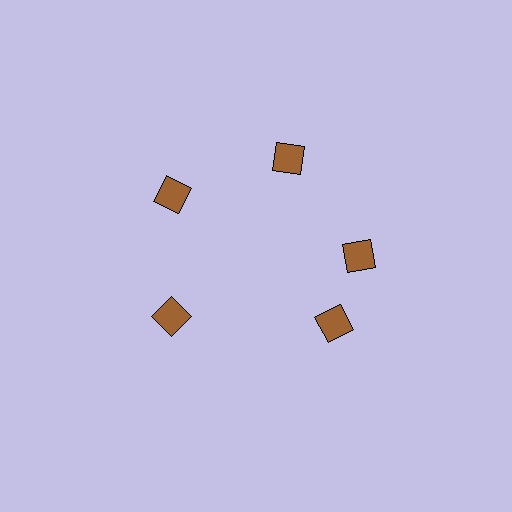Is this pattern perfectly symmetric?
No. The 5 brown diamonds are arranged in a ring, but one element near the 5 o'clock position is rotated out of alignment along the ring, breaking the 5-fold rotational symmetry.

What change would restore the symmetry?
The symmetry would be restored by rotating it back into even spacing with its neighbors so that all 5 diamonds sit at equal angles and equal distance from the center.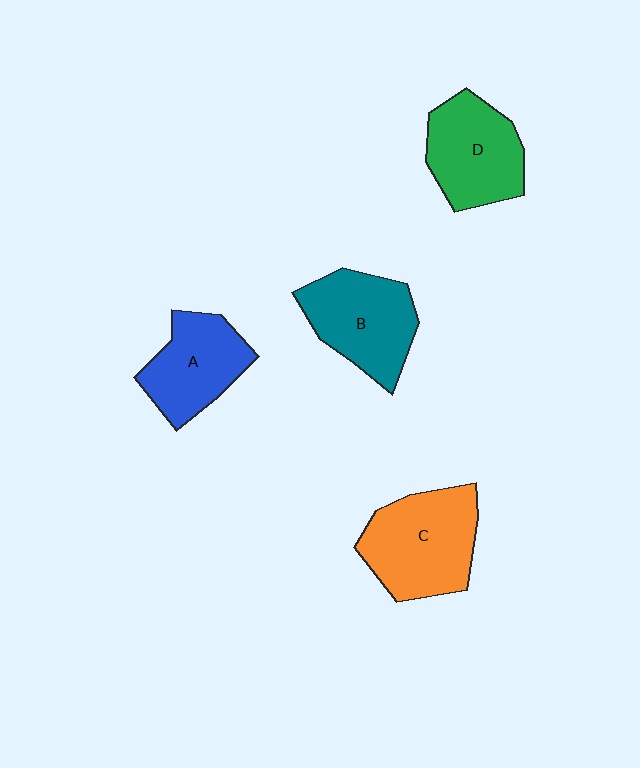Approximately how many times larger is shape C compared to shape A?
Approximately 1.3 times.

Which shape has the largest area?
Shape C (orange).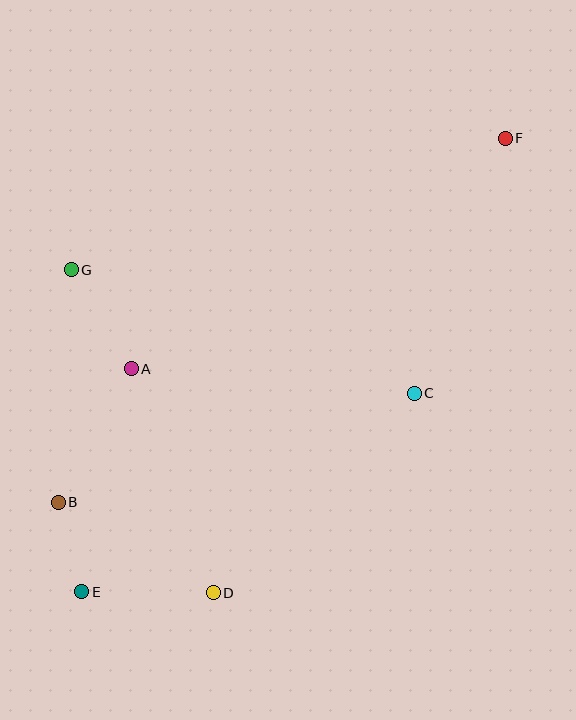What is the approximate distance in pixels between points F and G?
The distance between F and G is approximately 453 pixels.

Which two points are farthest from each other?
Points E and F are farthest from each other.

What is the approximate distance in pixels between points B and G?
The distance between B and G is approximately 233 pixels.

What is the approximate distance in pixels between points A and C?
The distance between A and C is approximately 284 pixels.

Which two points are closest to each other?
Points B and E are closest to each other.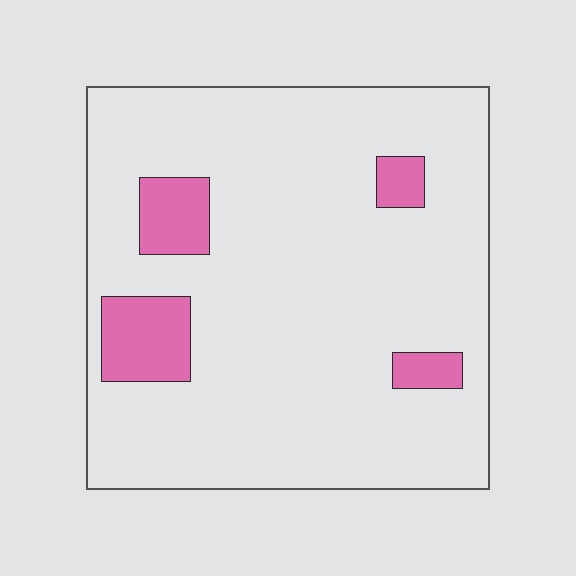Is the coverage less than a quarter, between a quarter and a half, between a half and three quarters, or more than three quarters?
Less than a quarter.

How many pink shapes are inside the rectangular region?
4.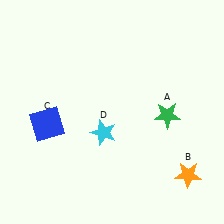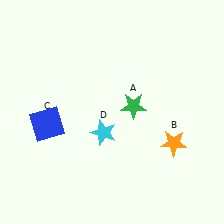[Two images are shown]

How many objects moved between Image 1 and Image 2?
2 objects moved between the two images.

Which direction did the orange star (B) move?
The orange star (B) moved up.